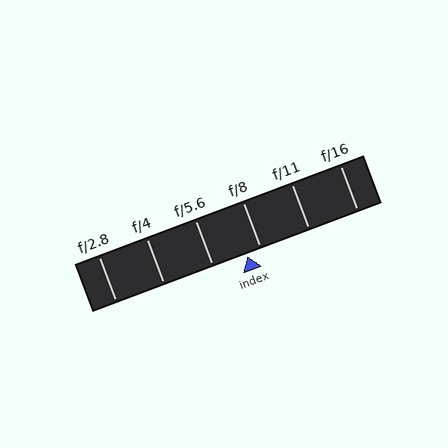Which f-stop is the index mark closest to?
The index mark is closest to f/8.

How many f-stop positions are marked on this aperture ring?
There are 6 f-stop positions marked.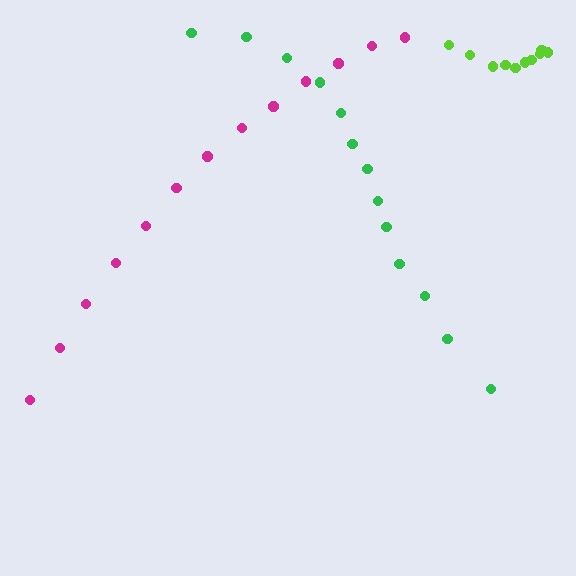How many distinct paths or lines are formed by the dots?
There are 3 distinct paths.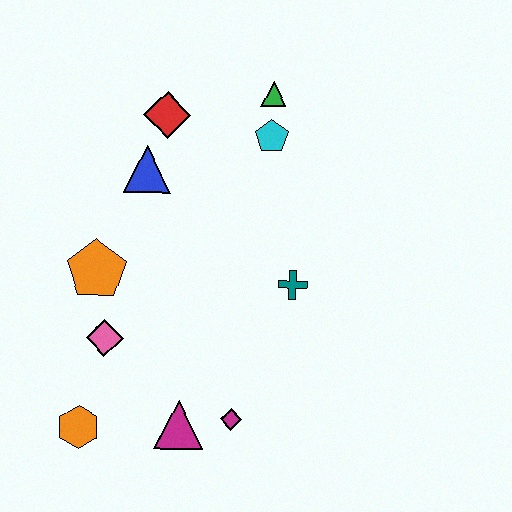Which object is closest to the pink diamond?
The orange pentagon is closest to the pink diamond.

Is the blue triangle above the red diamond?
No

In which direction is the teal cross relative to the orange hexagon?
The teal cross is to the right of the orange hexagon.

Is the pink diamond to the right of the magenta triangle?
No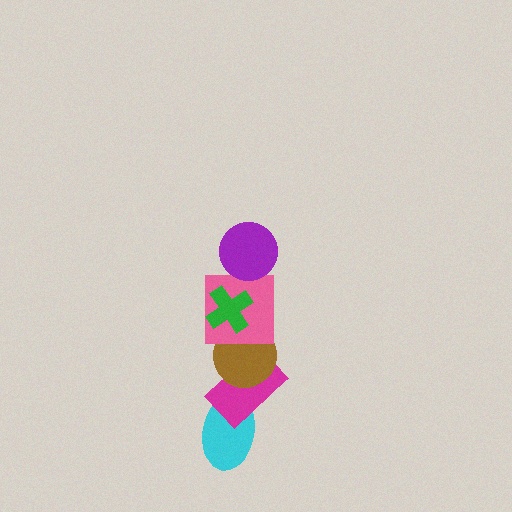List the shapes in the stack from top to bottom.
From top to bottom: the purple circle, the green cross, the pink square, the brown circle, the magenta rectangle, the cyan ellipse.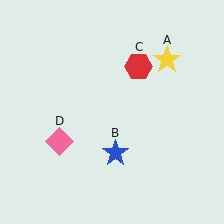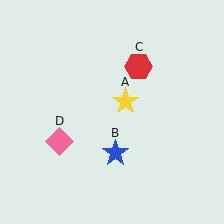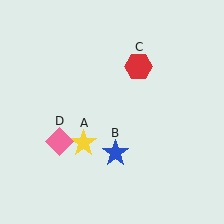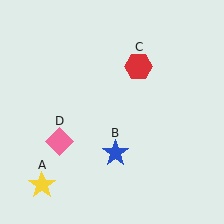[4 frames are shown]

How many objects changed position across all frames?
1 object changed position: yellow star (object A).